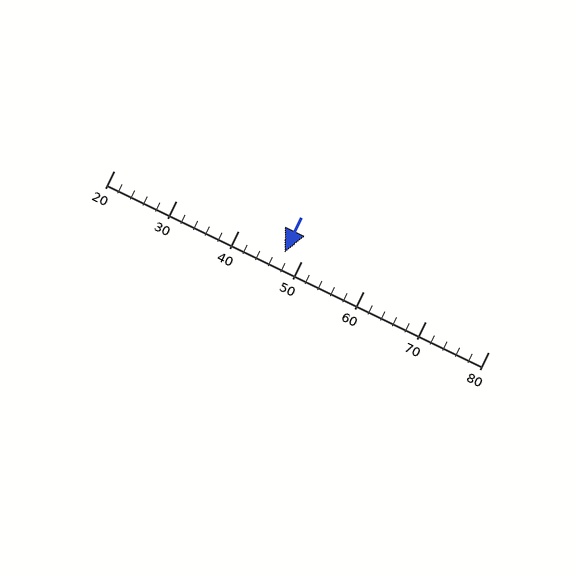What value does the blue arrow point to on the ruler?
The blue arrow points to approximately 47.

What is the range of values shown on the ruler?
The ruler shows values from 20 to 80.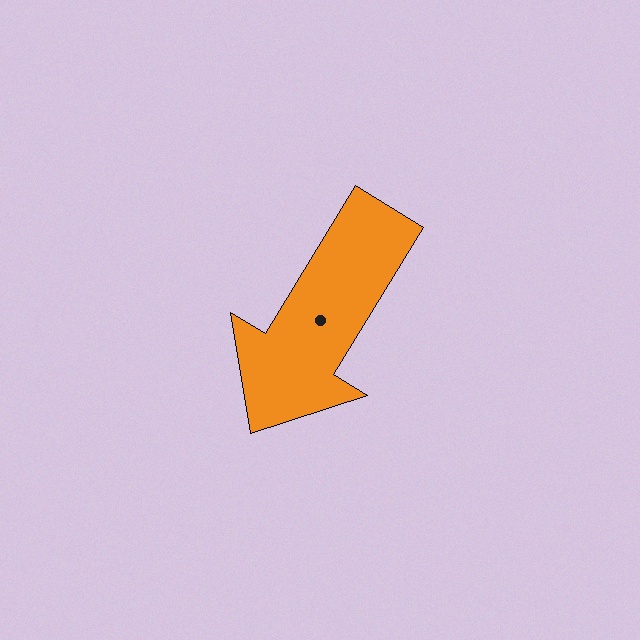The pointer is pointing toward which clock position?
Roughly 7 o'clock.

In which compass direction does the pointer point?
Southwest.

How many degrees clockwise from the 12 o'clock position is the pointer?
Approximately 212 degrees.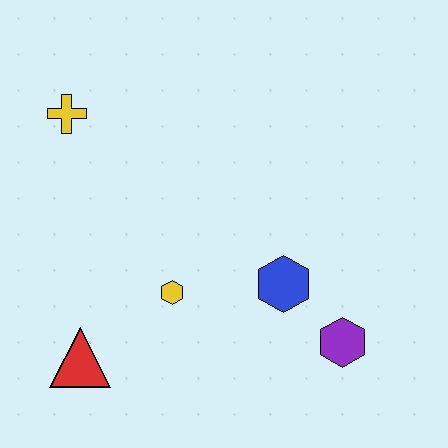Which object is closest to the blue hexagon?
The purple hexagon is closest to the blue hexagon.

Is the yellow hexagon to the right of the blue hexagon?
No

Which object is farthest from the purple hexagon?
The yellow cross is farthest from the purple hexagon.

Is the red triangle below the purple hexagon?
Yes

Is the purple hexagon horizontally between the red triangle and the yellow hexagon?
No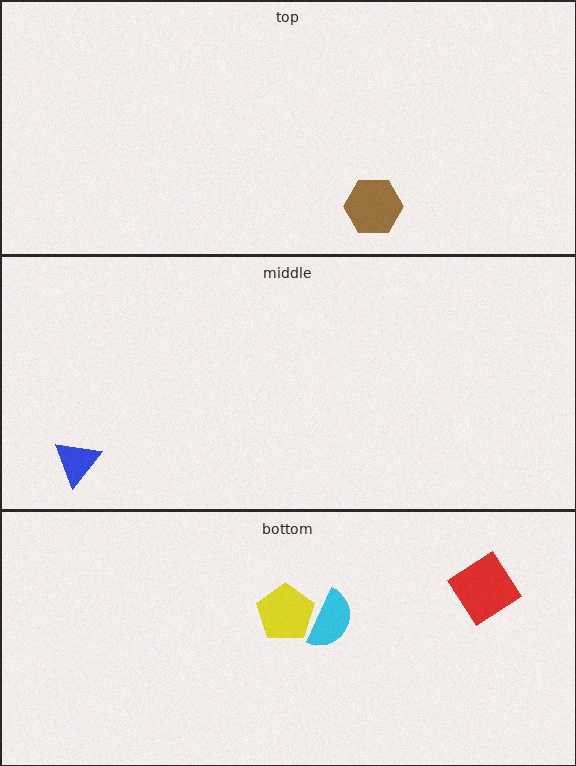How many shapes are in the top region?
1.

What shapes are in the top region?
The brown hexagon.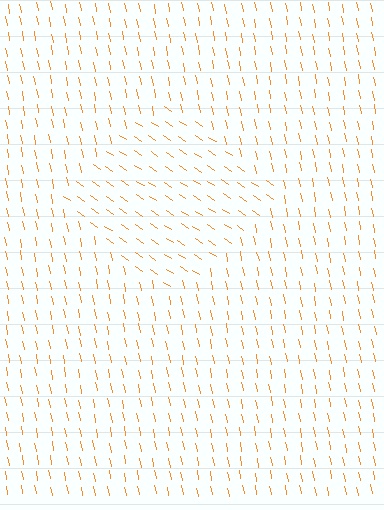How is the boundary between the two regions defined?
The boundary is defined purely by a change in line orientation (approximately 45 degrees difference). All lines are the same color and thickness.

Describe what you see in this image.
The image is filled with small orange line segments. A diamond region in the image has lines oriented differently from the surrounding lines, creating a visible texture boundary.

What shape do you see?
I see a diamond.